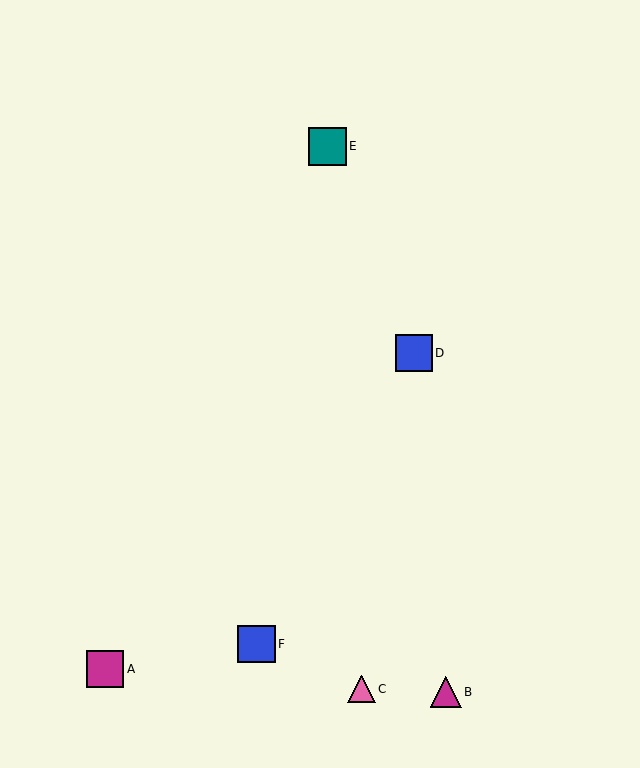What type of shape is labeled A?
Shape A is a magenta square.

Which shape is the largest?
The blue square (labeled F) is the largest.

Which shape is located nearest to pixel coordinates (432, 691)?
The magenta triangle (labeled B) at (446, 692) is nearest to that location.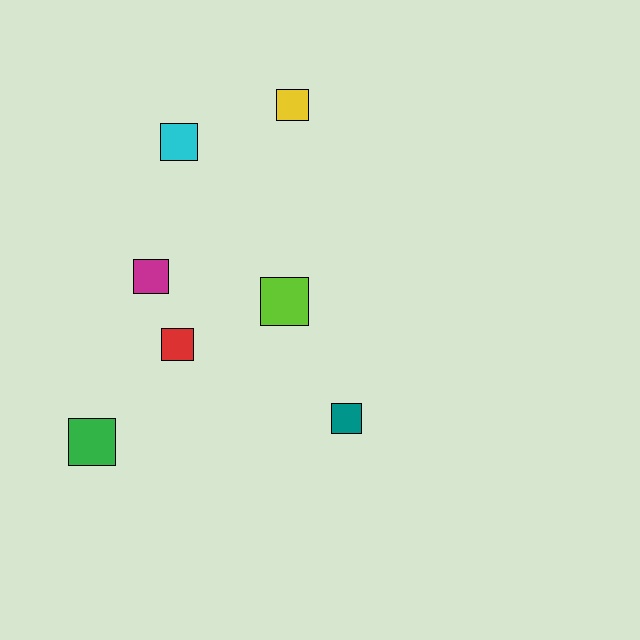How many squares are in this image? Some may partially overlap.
There are 7 squares.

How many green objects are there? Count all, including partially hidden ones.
There is 1 green object.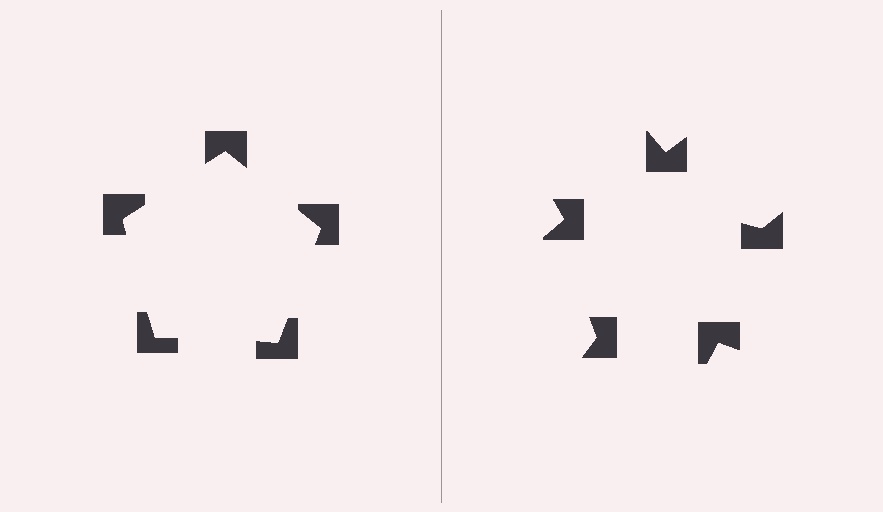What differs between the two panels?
The notched squares are positioned identically on both sides; only the wedge orientations differ. On the left they align to a pentagon; on the right they are misaligned.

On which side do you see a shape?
An illusory pentagon appears on the left side. On the right side the wedge cuts are rotated, so no coherent shape forms.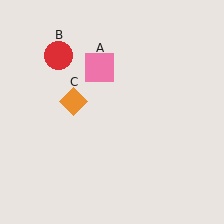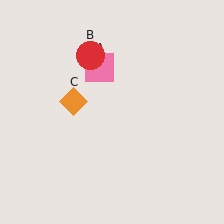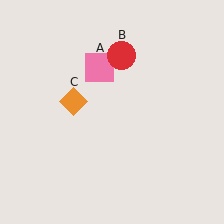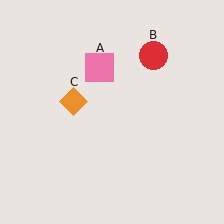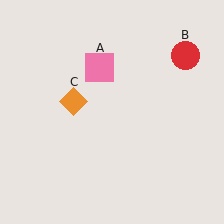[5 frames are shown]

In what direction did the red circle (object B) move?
The red circle (object B) moved right.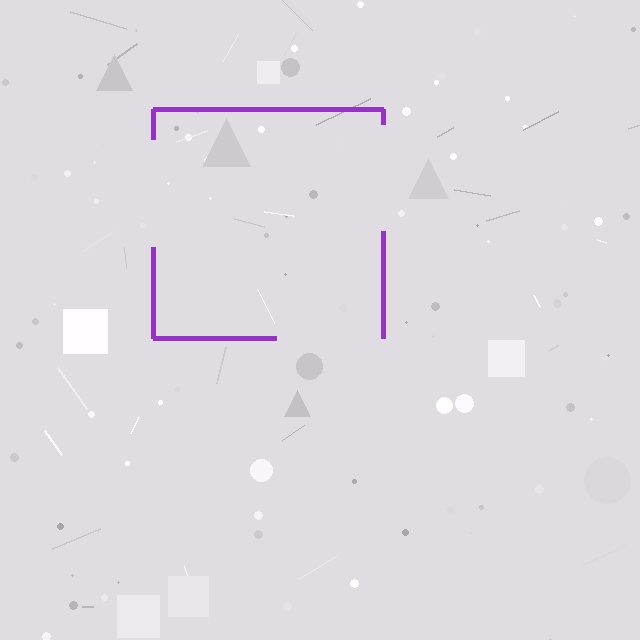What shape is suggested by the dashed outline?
The dashed outline suggests a square.